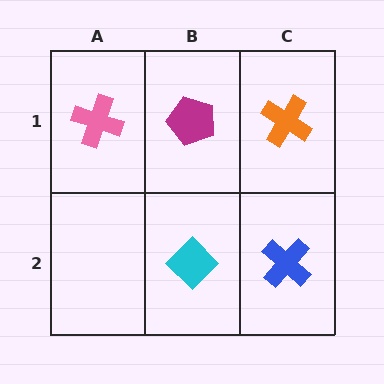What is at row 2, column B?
A cyan diamond.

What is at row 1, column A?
A pink cross.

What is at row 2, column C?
A blue cross.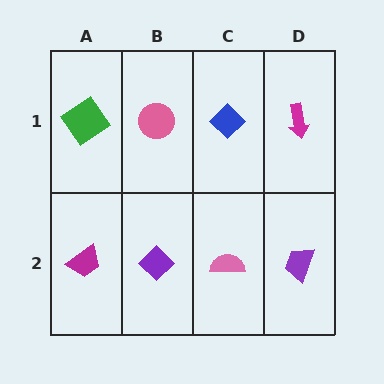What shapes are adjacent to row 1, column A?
A magenta trapezoid (row 2, column A), a pink circle (row 1, column B).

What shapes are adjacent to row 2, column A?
A green diamond (row 1, column A), a purple diamond (row 2, column B).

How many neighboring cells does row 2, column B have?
3.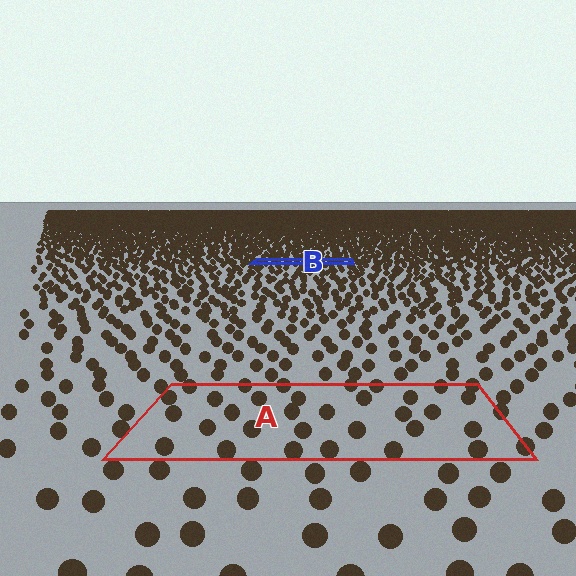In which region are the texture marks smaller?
The texture marks are smaller in region B, because it is farther away.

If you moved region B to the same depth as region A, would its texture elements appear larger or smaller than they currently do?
They would appear larger. At a closer depth, the same texture elements are projected at a bigger on-screen size.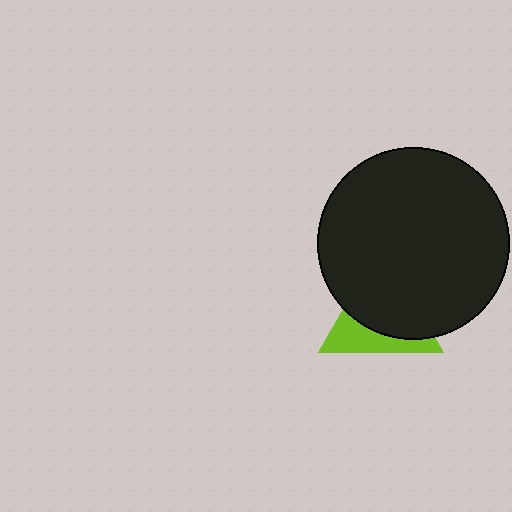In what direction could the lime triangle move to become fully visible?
The lime triangle could move down. That would shift it out from behind the black circle entirely.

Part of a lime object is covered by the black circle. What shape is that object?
It is a triangle.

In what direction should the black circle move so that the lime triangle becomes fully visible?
The black circle should move up. That is the shortest direction to clear the overlap and leave the lime triangle fully visible.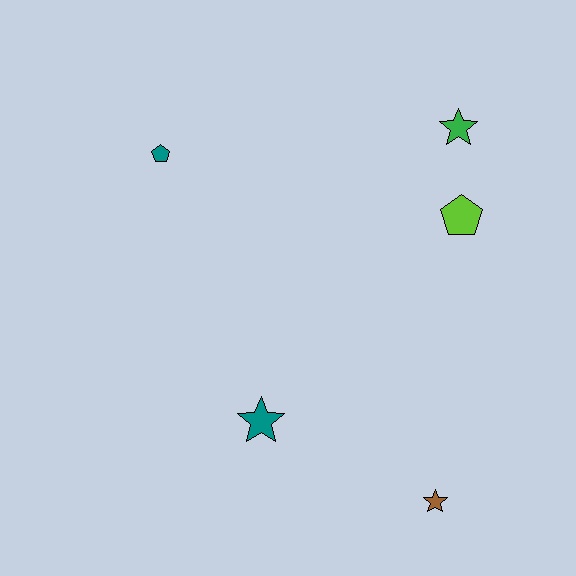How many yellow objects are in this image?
There are no yellow objects.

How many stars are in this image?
There are 3 stars.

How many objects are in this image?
There are 5 objects.